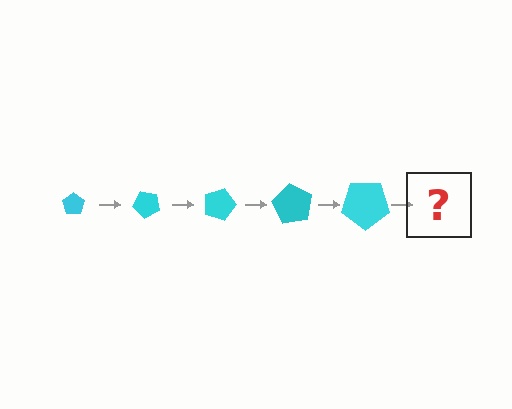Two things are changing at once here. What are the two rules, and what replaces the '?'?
The two rules are that the pentagon grows larger each step and it rotates 45 degrees each step. The '?' should be a pentagon, larger than the previous one and rotated 225 degrees from the start.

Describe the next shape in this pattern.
It should be a pentagon, larger than the previous one and rotated 225 degrees from the start.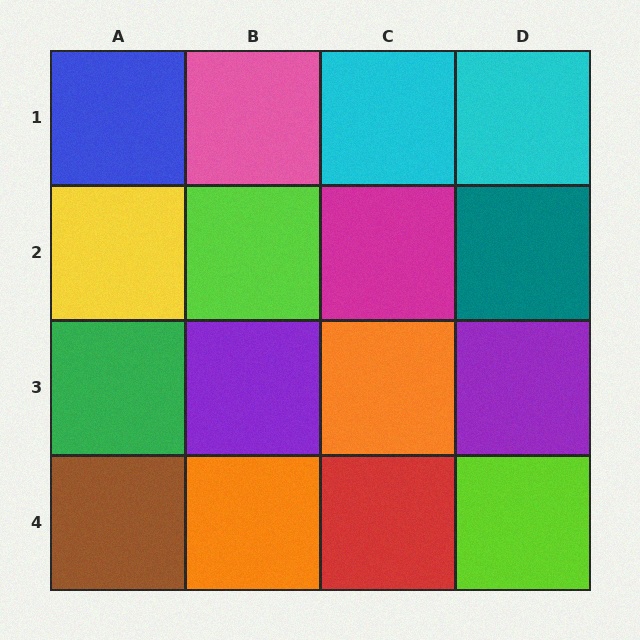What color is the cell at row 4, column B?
Orange.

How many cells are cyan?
2 cells are cyan.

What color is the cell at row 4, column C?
Red.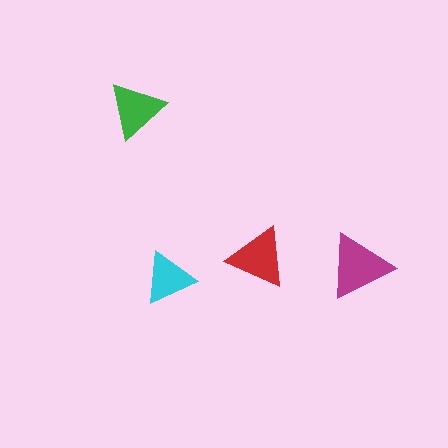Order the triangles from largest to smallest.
the magenta one, the red one, the green one, the cyan one.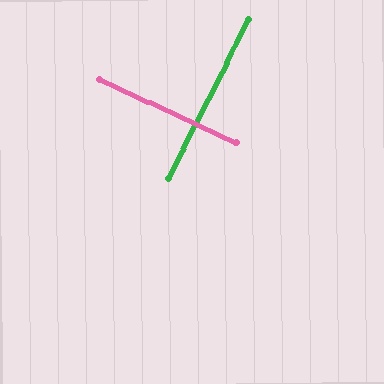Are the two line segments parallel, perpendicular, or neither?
Perpendicular — they meet at approximately 88°.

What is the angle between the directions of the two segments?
Approximately 88 degrees.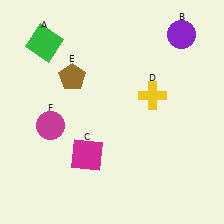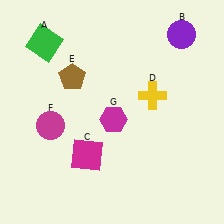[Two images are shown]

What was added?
A magenta hexagon (G) was added in Image 2.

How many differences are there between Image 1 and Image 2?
There is 1 difference between the two images.